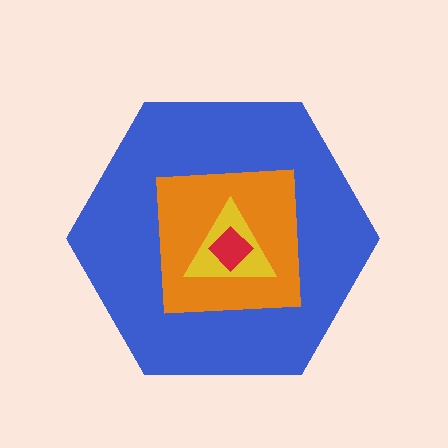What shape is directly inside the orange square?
The yellow triangle.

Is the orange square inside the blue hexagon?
Yes.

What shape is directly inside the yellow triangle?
The red diamond.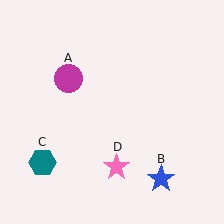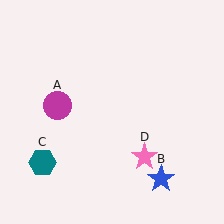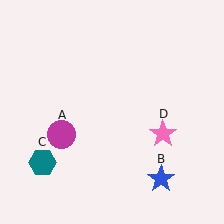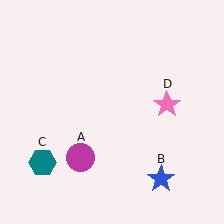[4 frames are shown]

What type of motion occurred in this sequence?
The magenta circle (object A), pink star (object D) rotated counterclockwise around the center of the scene.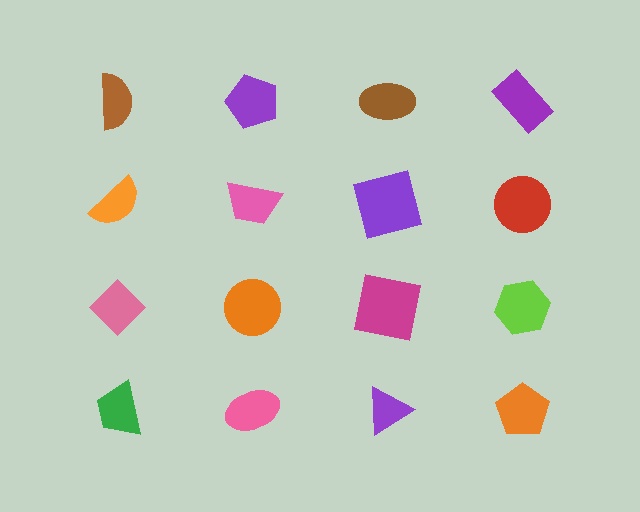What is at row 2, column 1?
An orange semicircle.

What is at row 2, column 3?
A purple square.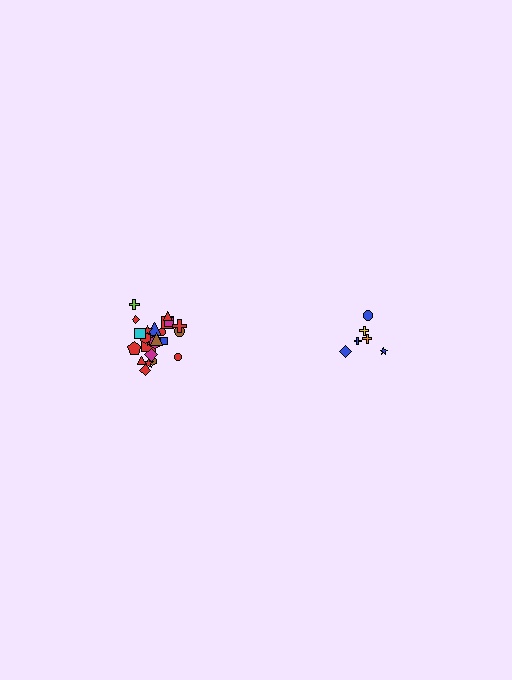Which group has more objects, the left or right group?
The left group.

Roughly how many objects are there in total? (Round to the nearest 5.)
Roughly 30 objects in total.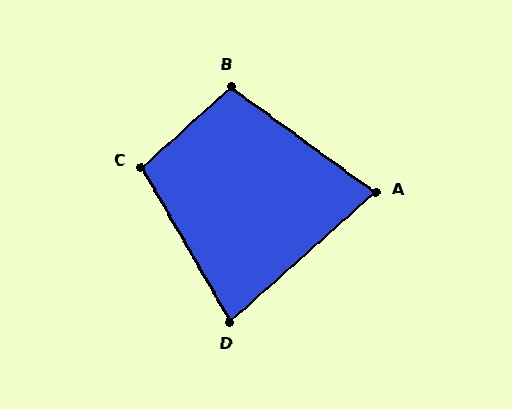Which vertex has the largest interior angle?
C, at approximately 102 degrees.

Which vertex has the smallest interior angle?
A, at approximately 78 degrees.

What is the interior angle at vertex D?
Approximately 78 degrees (acute).